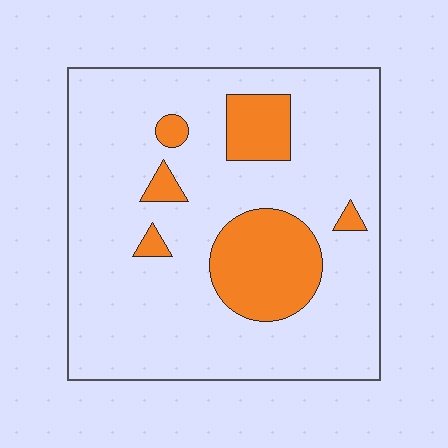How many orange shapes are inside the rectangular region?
6.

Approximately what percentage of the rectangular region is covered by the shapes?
Approximately 20%.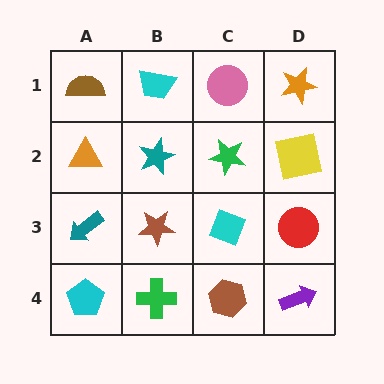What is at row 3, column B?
A brown star.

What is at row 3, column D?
A red circle.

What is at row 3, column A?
A teal arrow.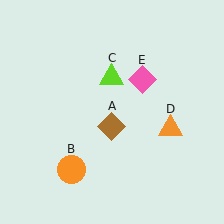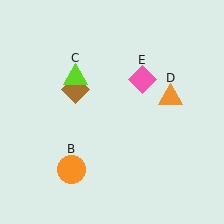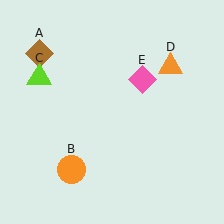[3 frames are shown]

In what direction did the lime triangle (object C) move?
The lime triangle (object C) moved left.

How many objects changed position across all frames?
3 objects changed position: brown diamond (object A), lime triangle (object C), orange triangle (object D).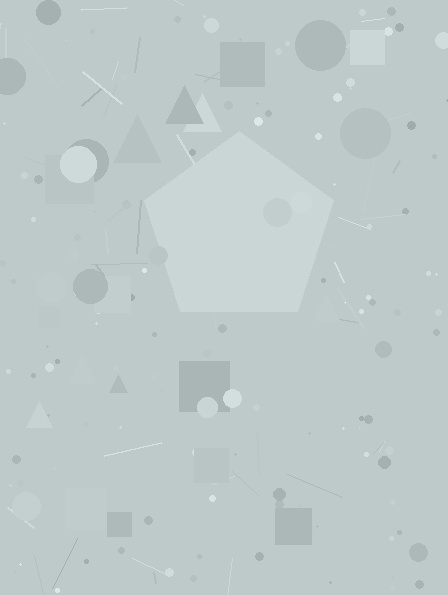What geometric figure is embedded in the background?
A pentagon is embedded in the background.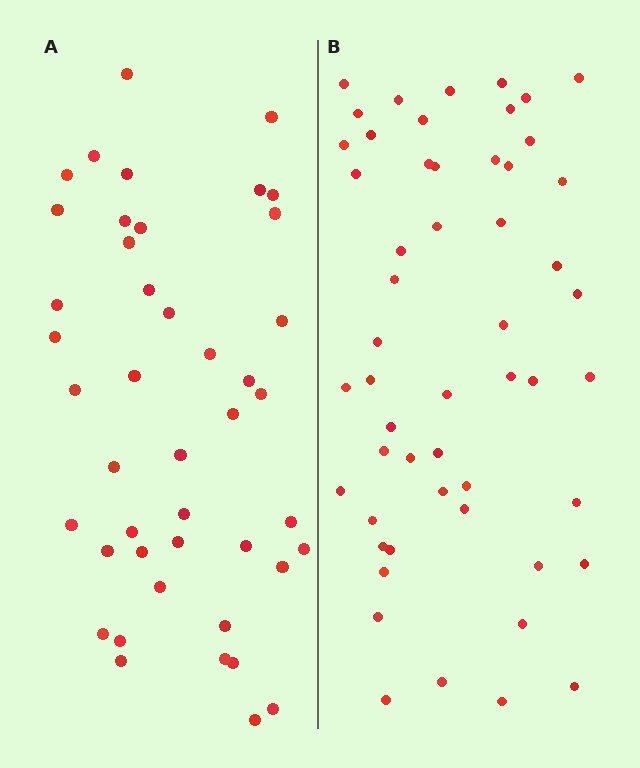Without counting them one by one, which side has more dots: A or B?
Region B (the right region) has more dots.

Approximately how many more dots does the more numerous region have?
Region B has roughly 8 or so more dots than region A.